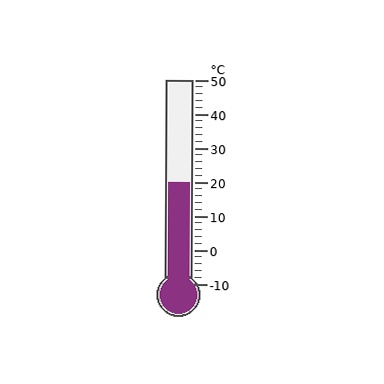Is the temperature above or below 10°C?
The temperature is above 10°C.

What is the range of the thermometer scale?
The thermometer scale ranges from -10°C to 50°C.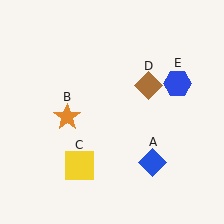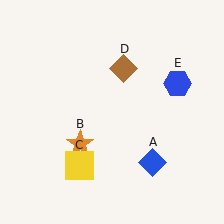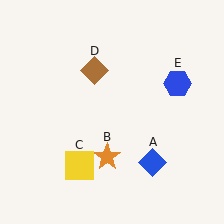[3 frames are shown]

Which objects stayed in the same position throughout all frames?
Blue diamond (object A) and yellow square (object C) and blue hexagon (object E) remained stationary.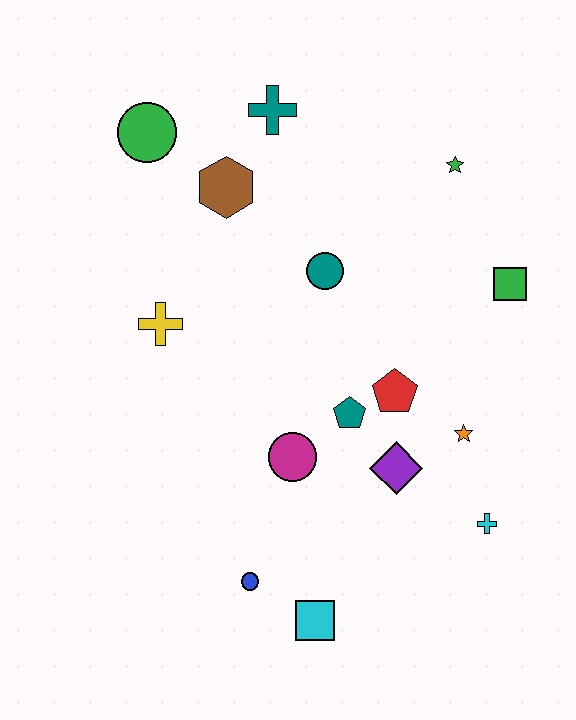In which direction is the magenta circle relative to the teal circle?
The magenta circle is below the teal circle.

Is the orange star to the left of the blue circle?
No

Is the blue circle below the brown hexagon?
Yes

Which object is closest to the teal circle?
The brown hexagon is closest to the teal circle.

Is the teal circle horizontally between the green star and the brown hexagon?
Yes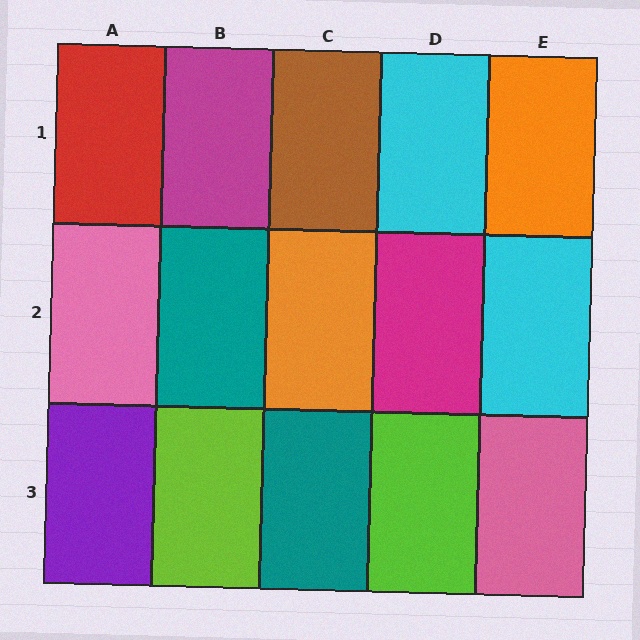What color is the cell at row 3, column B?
Lime.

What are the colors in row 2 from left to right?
Pink, teal, orange, magenta, cyan.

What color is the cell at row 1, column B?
Magenta.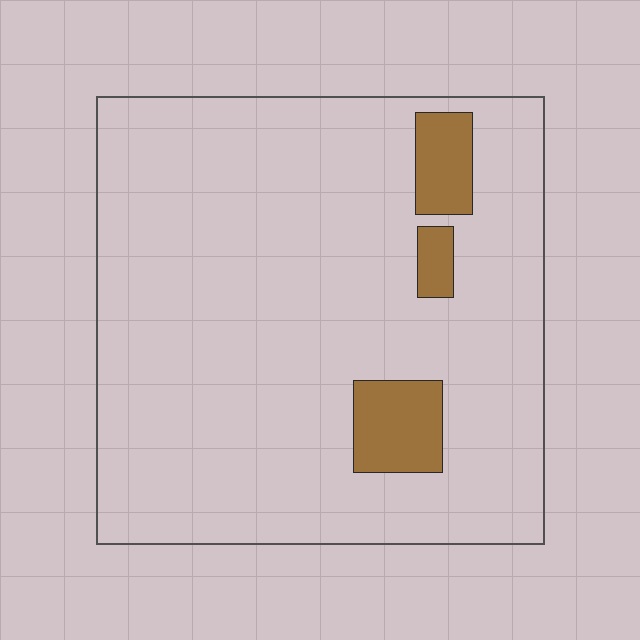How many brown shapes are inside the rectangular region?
3.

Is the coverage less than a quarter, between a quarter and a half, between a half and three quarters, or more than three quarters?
Less than a quarter.